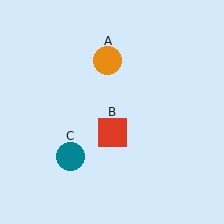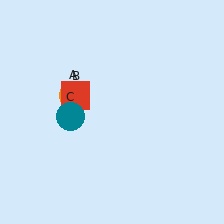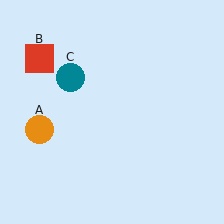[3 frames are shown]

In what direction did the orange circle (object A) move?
The orange circle (object A) moved down and to the left.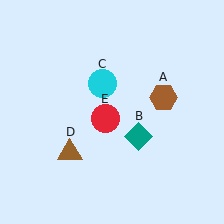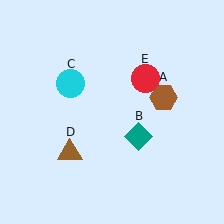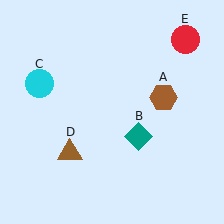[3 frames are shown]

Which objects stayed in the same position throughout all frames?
Brown hexagon (object A) and teal diamond (object B) and brown triangle (object D) remained stationary.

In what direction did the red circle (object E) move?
The red circle (object E) moved up and to the right.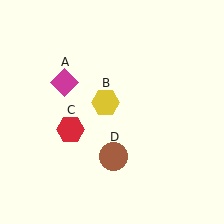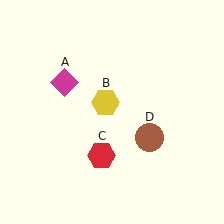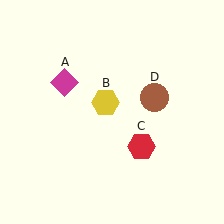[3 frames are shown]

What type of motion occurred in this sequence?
The red hexagon (object C), brown circle (object D) rotated counterclockwise around the center of the scene.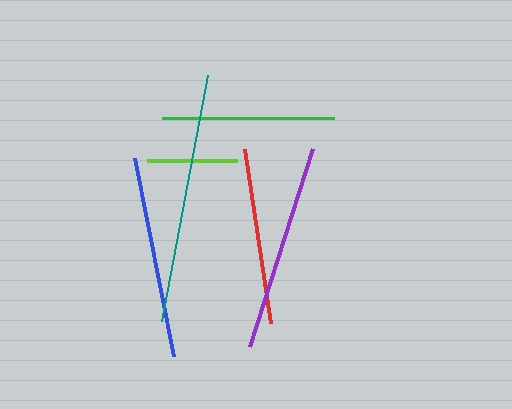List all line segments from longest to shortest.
From longest to shortest: teal, purple, blue, red, green, lime.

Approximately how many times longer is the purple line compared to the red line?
The purple line is approximately 1.2 times the length of the red line.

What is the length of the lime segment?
The lime segment is approximately 91 pixels long.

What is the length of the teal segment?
The teal segment is approximately 250 pixels long.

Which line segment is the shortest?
The lime line is the shortest at approximately 91 pixels.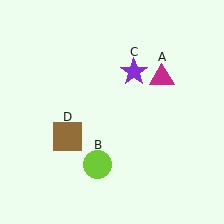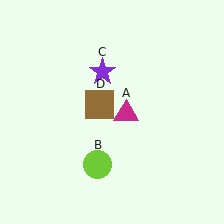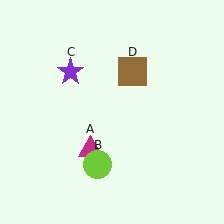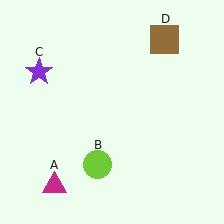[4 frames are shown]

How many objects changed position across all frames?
3 objects changed position: magenta triangle (object A), purple star (object C), brown square (object D).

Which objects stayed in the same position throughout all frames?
Lime circle (object B) remained stationary.